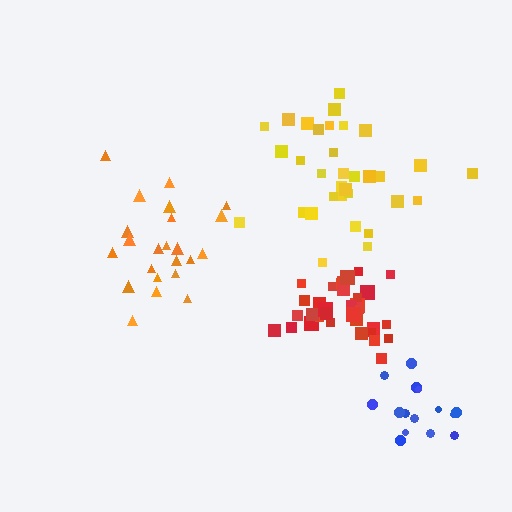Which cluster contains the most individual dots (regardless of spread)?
Red (34).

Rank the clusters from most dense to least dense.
red, blue, yellow, orange.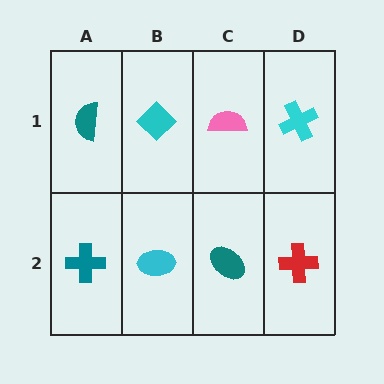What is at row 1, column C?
A pink semicircle.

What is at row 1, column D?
A cyan cross.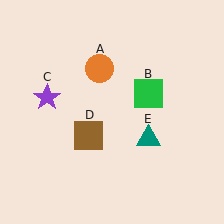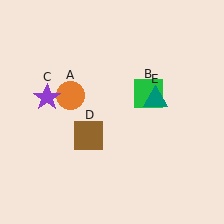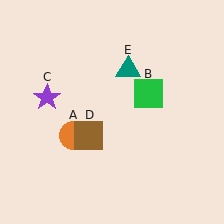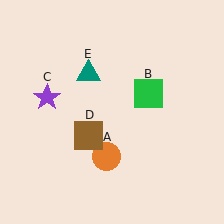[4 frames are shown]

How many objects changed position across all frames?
2 objects changed position: orange circle (object A), teal triangle (object E).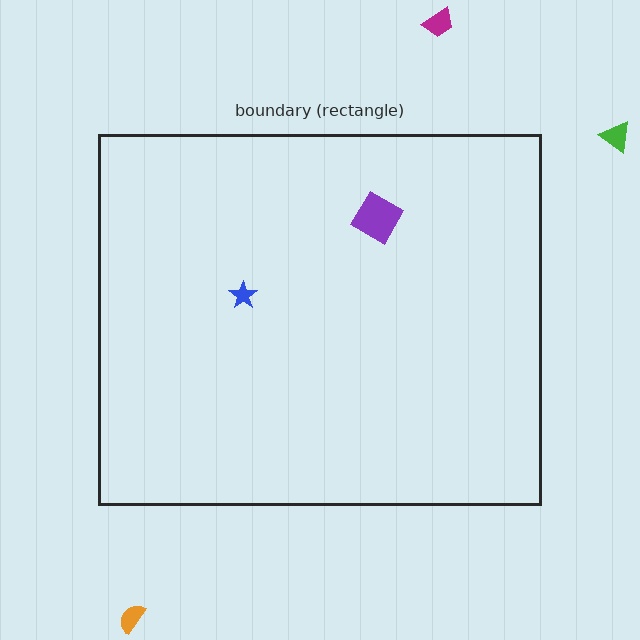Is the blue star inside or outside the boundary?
Inside.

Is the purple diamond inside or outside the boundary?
Inside.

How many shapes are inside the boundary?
2 inside, 3 outside.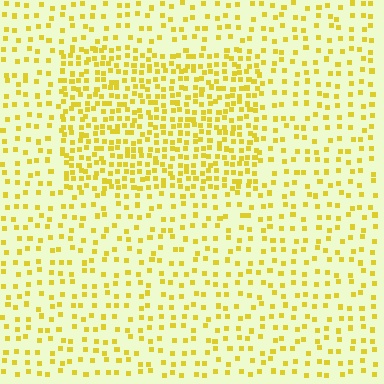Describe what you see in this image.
The image contains small yellow elements arranged at two different densities. A rectangle-shaped region is visible where the elements are more densely packed than the surrounding area.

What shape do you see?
I see a rectangle.